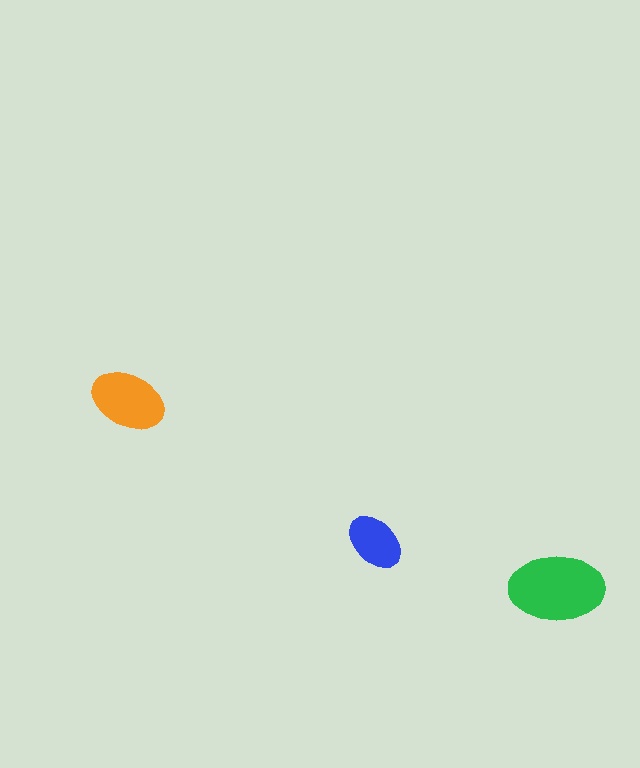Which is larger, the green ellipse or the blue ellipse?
The green one.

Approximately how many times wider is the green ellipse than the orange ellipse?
About 1.5 times wider.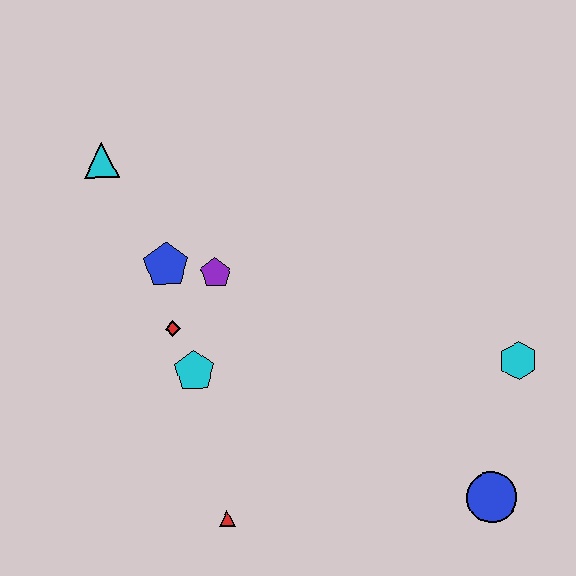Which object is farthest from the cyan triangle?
The blue circle is farthest from the cyan triangle.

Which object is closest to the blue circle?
The cyan hexagon is closest to the blue circle.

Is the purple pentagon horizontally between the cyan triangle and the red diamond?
No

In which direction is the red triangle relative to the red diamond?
The red triangle is below the red diamond.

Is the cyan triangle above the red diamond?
Yes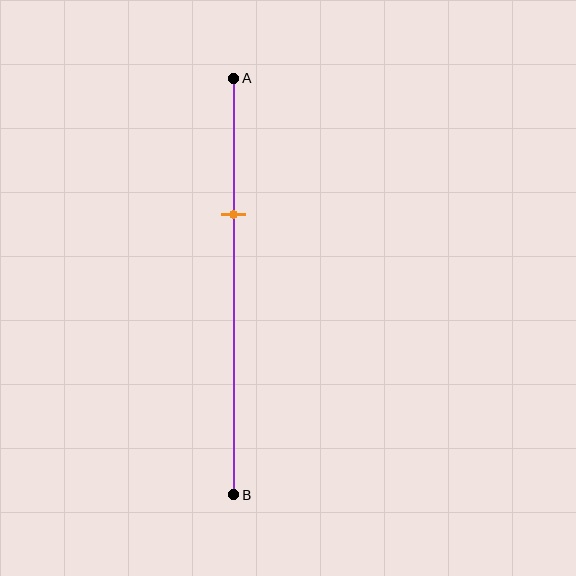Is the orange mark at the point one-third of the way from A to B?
Yes, the mark is approximately at the one-third point.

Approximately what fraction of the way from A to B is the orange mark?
The orange mark is approximately 35% of the way from A to B.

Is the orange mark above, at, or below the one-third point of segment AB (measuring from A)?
The orange mark is approximately at the one-third point of segment AB.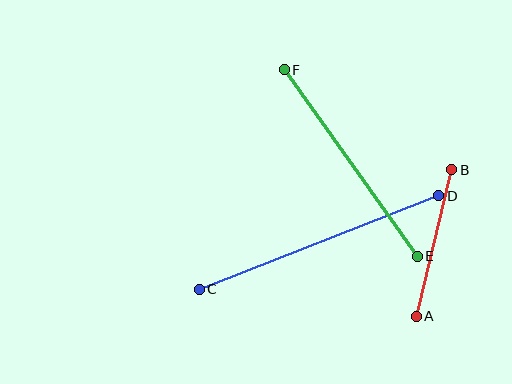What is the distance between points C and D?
The distance is approximately 257 pixels.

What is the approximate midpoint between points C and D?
The midpoint is at approximately (319, 242) pixels.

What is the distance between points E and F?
The distance is approximately 229 pixels.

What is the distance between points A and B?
The distance is approximately 151 pixels.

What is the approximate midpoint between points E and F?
The midpoint is at approximately (351, 163) pixels.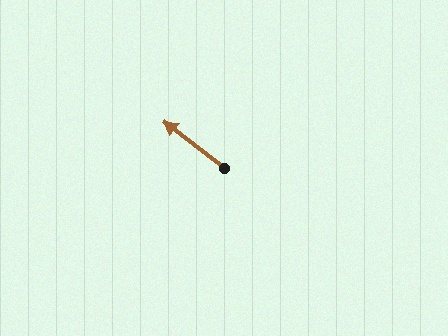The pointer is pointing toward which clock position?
Roughly 10 o'clock.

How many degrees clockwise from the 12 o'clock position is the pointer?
Approximately 308 degrees.